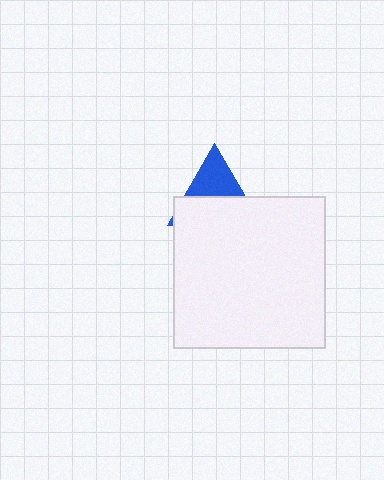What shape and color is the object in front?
The object in front is a white square.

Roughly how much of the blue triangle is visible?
A small part of it is visible (roughly 42%).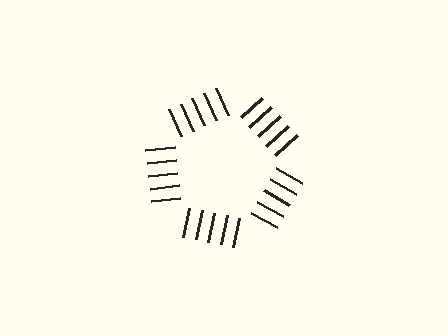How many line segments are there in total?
25 — 5 along each of the 5 edges.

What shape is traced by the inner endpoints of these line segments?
An illusory pentagon — the line segments terminate on its edges but no continuous stroke is drawn.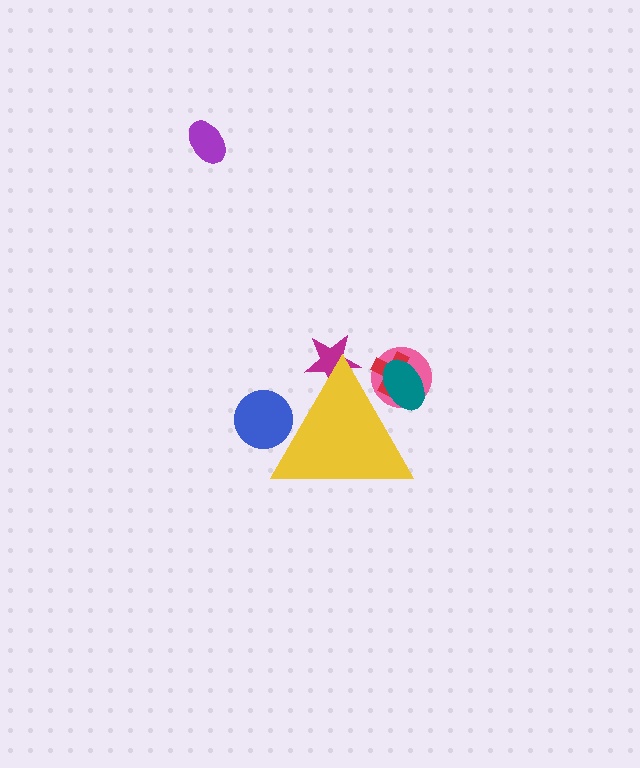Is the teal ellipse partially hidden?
Yes, the teal ellipse is partially hidden behind the yellow triangle.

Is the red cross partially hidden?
Yes, the red cross is partially hidden behind the yellow triangle.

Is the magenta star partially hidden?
Yes, the magenta star is partially hidden behind the yellow triangle.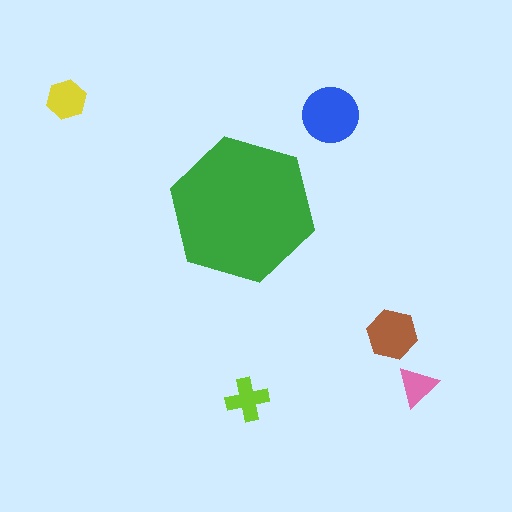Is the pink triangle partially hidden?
No, the pink triangle is fully visible.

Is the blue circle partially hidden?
No, the blue circle is fully visible.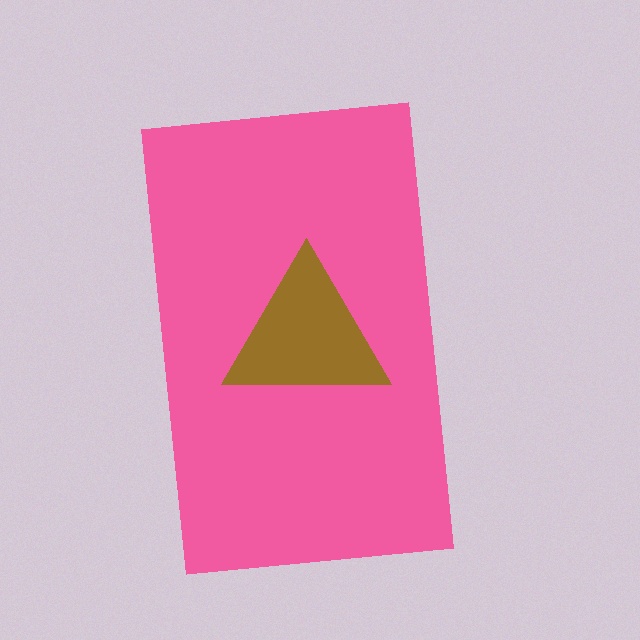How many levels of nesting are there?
2.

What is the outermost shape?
The pink rectangle.